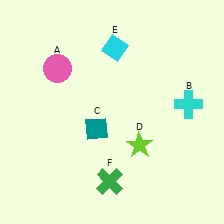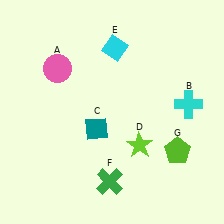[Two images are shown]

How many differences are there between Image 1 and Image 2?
There is 1 difference between the two images.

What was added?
A lime pentagon (G) was added in Image 2.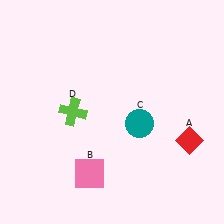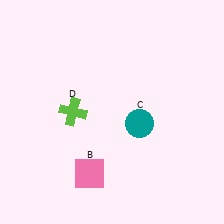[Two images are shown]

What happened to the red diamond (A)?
The red diamond (A) was removed in Image 2. It was in the bottom-right area of Image 1.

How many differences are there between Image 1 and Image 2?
There is 1 difference between the two images.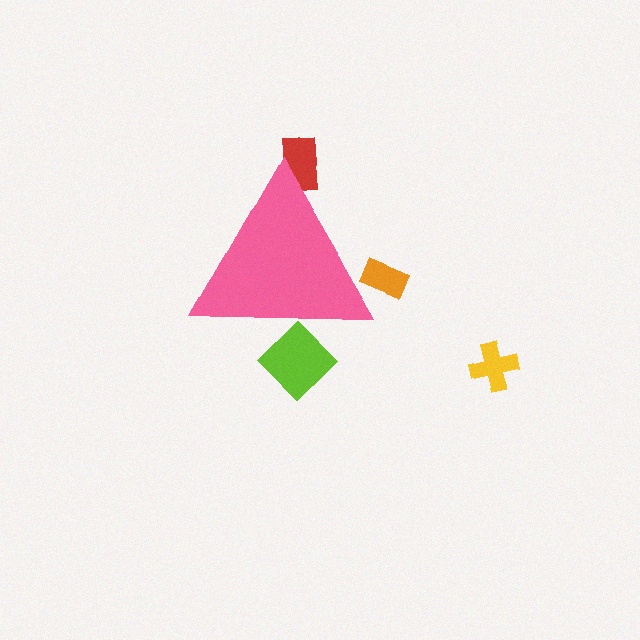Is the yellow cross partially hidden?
No, the yellow cross is fully visible.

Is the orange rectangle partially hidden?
Yes, the orange rectangle is partially hidden behind the pink triangle.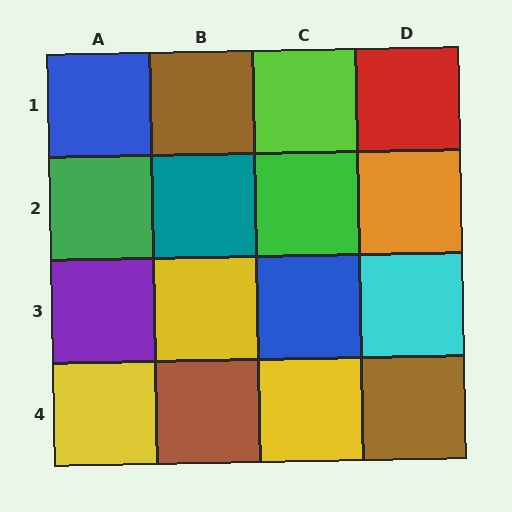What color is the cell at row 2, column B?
Teal.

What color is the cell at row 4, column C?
Yellow.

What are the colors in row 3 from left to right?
Purple, yellow, blue, cyan.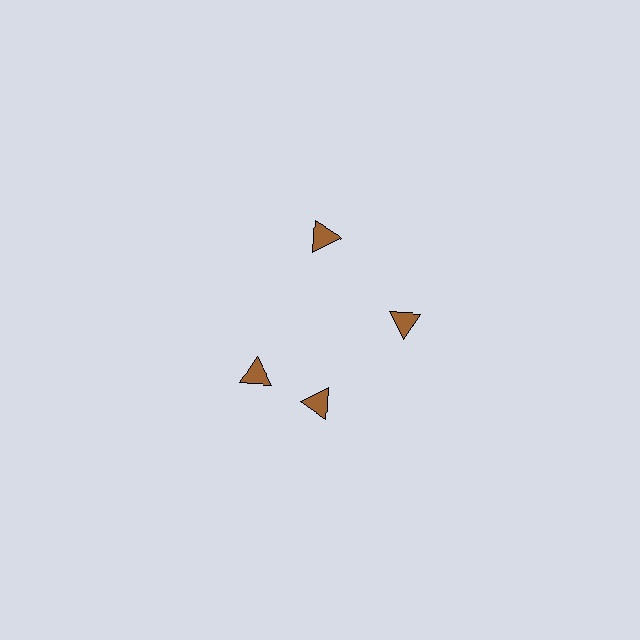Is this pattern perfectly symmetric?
No. The 4 brown triangles are arranged in a ring, but one element near the 9 o'clock position is rotated out of alignment along the ring, breaking the 4-fold rotational symmetry.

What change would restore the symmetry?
The symmetry would be restored by rotating it back into even spacing with its neighbors so that all 4 triangles sit at equal angles and equal distance from the center.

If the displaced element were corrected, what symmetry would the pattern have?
It would have 4-fold rotational symmetry — the pattern would map onto itself every 90 degrees.